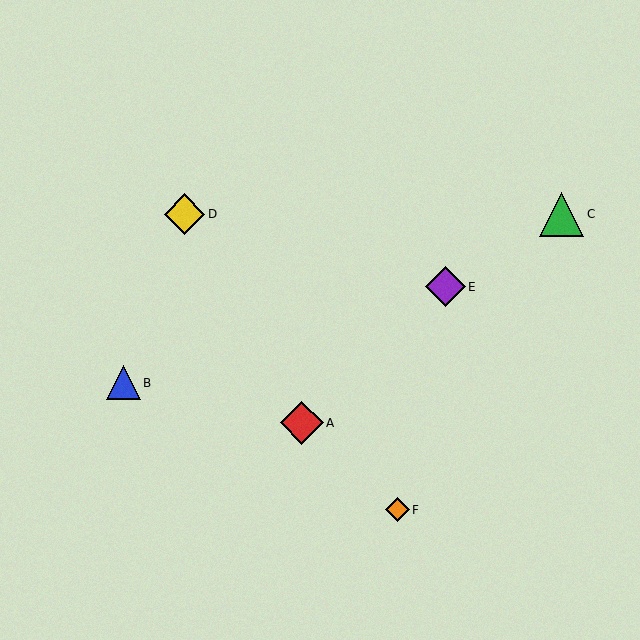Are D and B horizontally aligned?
No, D is at y≈214 and B is at y≈383.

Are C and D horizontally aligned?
Yes, both are at y≈214.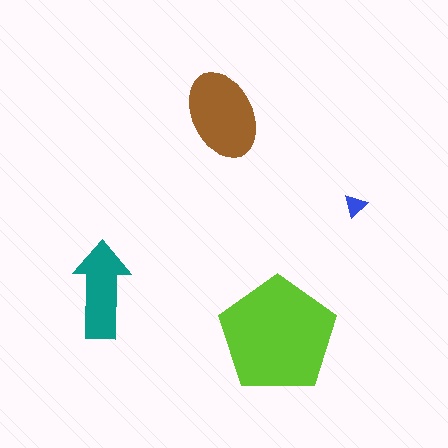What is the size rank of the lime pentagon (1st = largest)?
1st.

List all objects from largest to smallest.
The lime pentagon, the brown ellipse, the teal arrow, the blue triangle.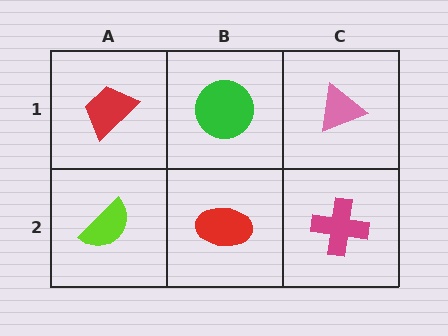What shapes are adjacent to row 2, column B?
A green circle (row 1, column B), a lime semicircle (row 2, column A), a magenta cross (row 2, column C).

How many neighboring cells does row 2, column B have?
3.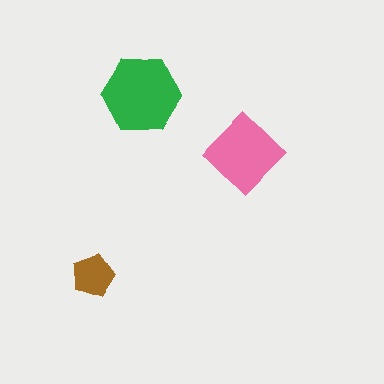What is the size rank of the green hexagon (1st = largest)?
1st.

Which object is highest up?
The green hexagon is topmost.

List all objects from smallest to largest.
The brown pentagon, the pink diamond, the green hexagon.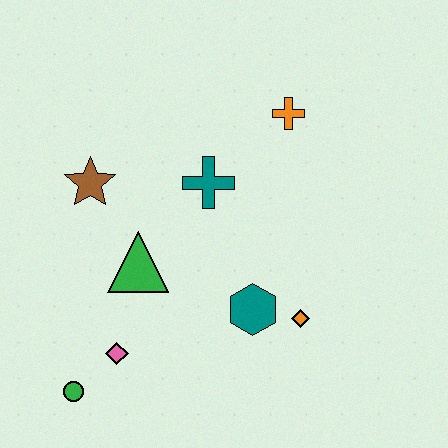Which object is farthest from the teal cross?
The green circle is farthest from the teal cross.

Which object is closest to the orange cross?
The teal cross is closest to the orange cross.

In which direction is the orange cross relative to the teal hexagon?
The orange cross is above the teal hexagon.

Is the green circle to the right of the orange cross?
No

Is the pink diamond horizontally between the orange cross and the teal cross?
No